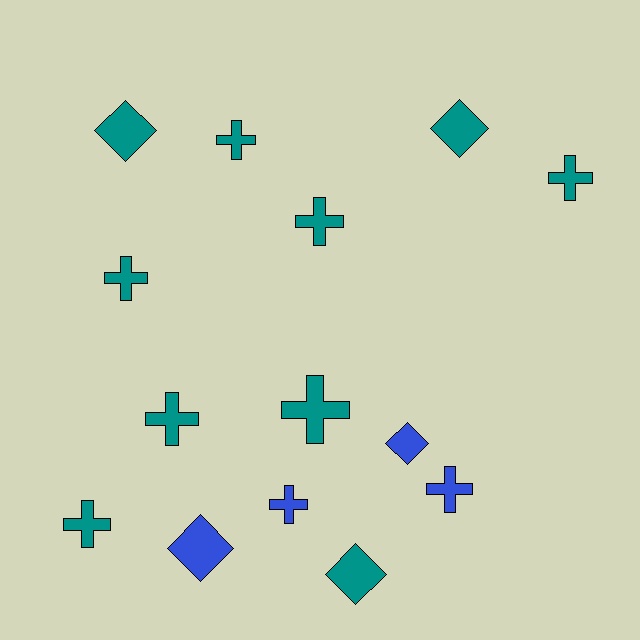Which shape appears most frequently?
Cross, with 9 objects.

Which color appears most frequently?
Teal, with 10 objects.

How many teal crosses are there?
There are 7 teal crosses.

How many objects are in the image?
There are 14 objects.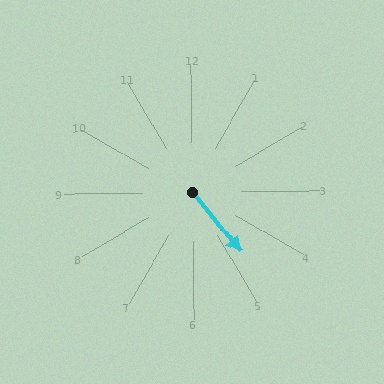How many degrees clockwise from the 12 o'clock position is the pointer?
Approximately 142 degrees.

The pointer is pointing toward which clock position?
Roughly 5 o'clock.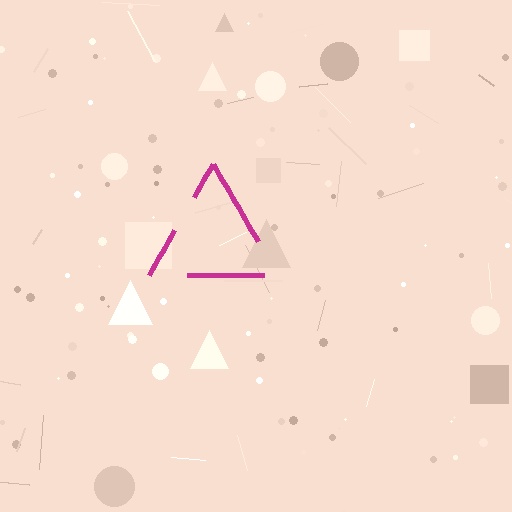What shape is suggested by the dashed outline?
The dashed outline suggests a triangle.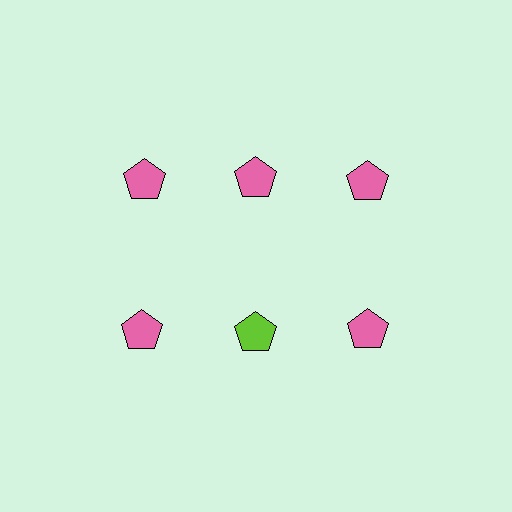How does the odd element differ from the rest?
It has a different color: lime instead of pink.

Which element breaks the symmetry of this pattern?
The lime pentagon in the second row, second from left column breaks the symmetry. All other shapes are pink pentagons.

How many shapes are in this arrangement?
There are 6 shapes arranged in a grid pattern.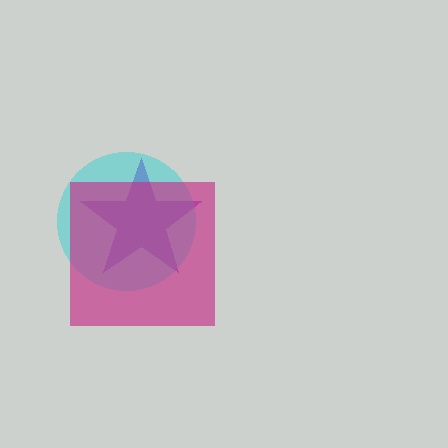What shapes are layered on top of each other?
The layered shapes are: a purple star, a cyan circle, a magenta square.